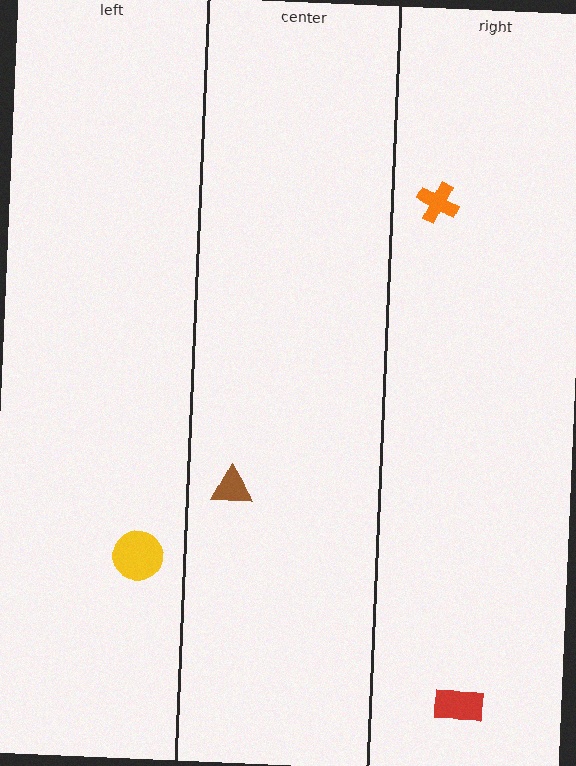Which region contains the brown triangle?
The center region.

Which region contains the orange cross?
The right region.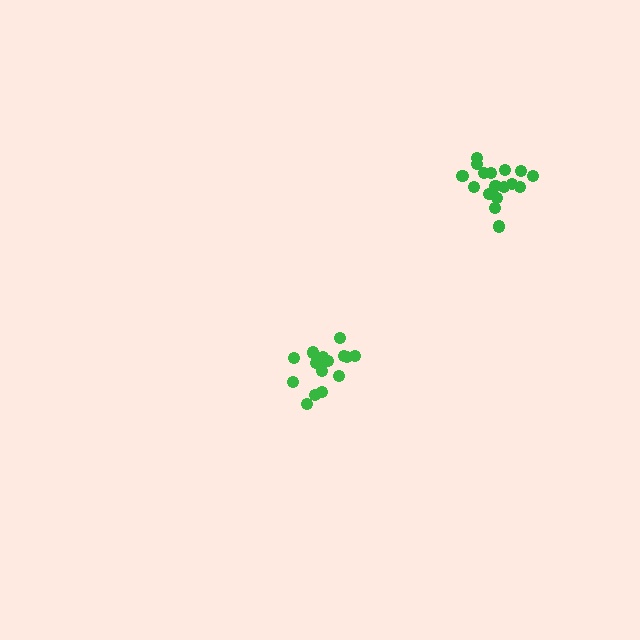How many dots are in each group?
Group 1: 17 dots, Group 2: 17 dots (34 total).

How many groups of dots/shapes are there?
There are 2 groups.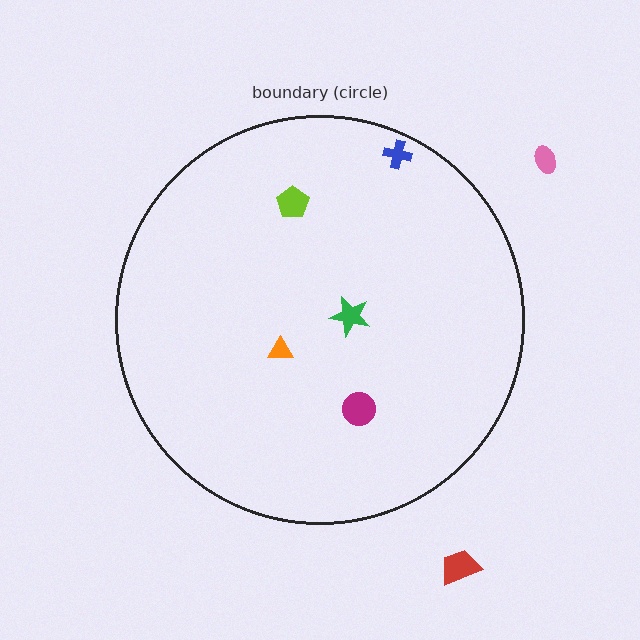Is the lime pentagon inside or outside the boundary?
Inside.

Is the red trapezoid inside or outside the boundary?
Outside.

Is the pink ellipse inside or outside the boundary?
Outside.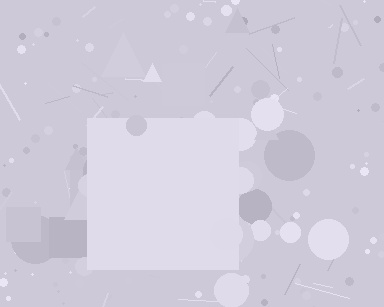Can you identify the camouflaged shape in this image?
The camouflaged shape is a square.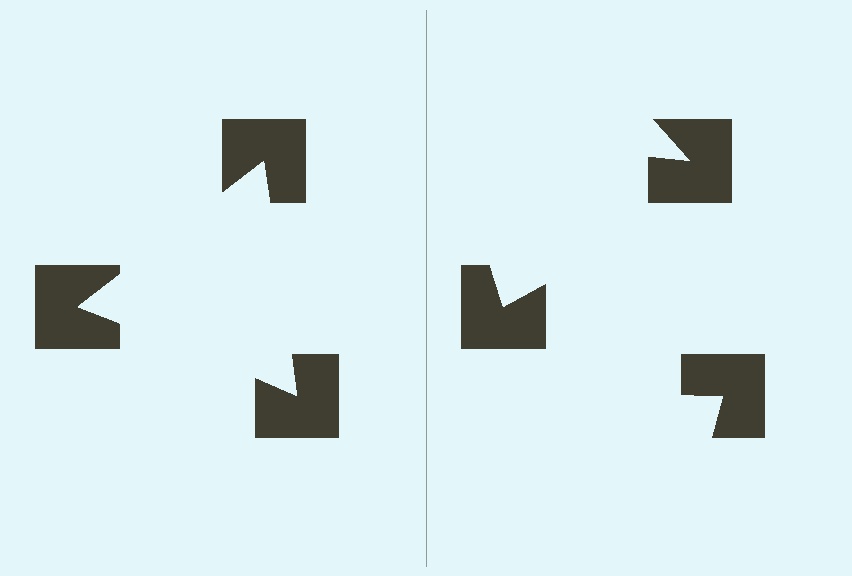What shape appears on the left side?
An illusory triangle.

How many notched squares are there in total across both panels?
6 — 3 on each side.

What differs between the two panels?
The notched squares are positioned identically on both sides; only the wedge orientations differ. On the left they align to a triangle; on the right they are misaligned.